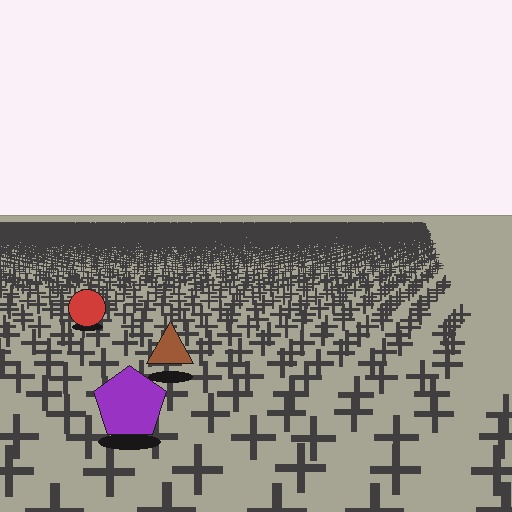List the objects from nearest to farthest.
From nearest to farthest: the purple pentagon, the brown triangle, the red circle.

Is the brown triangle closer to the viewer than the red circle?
Yes. The brown triangle is closer — you can tell from the texture gradient: the ground texture is coarser near it.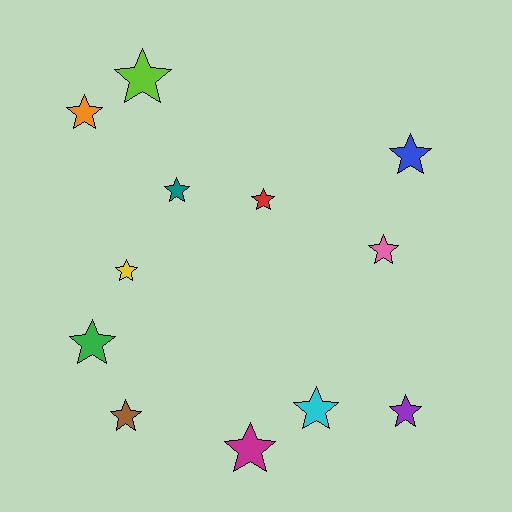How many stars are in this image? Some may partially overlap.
There are 12 stars.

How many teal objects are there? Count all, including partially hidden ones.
There is 1 teal object.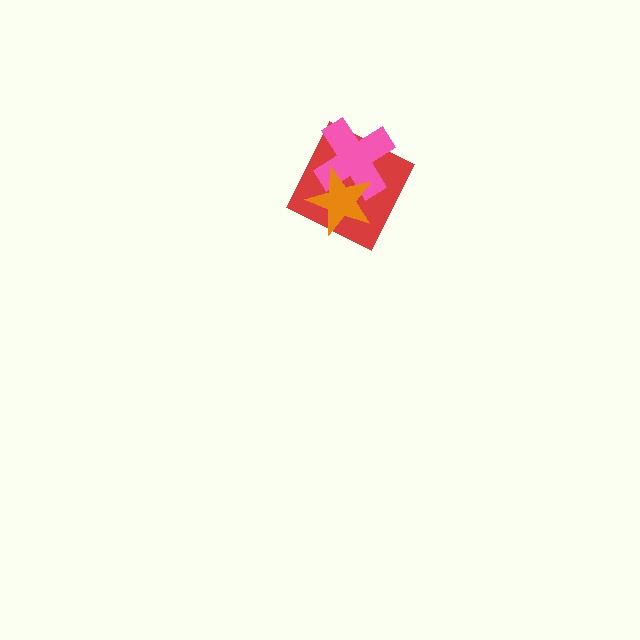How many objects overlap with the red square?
2 objects overlap with the red square.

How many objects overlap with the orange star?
2 objects overlap with the orange star.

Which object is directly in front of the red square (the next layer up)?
The pink cross is directly in front of the red square.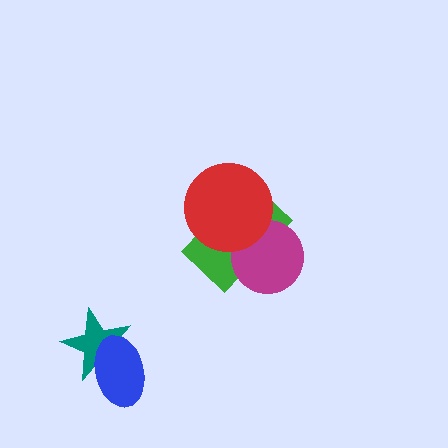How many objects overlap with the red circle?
2 objects overlap with the red circle.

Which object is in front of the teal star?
The blue ellipse is in front of the teal star.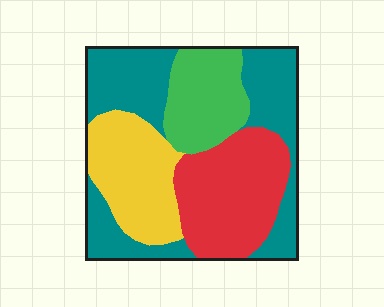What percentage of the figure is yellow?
Yellow takes up about one fifth (1/5) of the figure.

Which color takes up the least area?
Green, at roughly 15%.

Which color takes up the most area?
Teal, at roughly 35%.